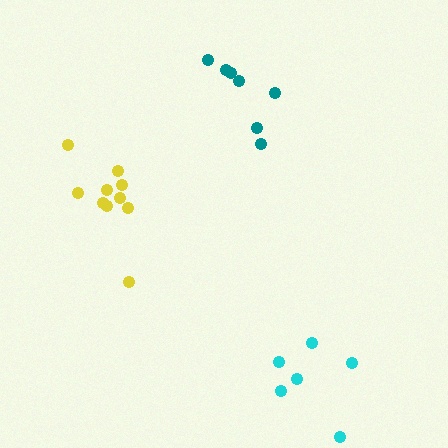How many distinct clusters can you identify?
There are 3 distinct clusters.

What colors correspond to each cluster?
The clusters are colored: teal, yellow, cyan.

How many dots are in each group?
Group 1: 7 dots, Group 2: 10 dots, Group 3: 6 dots (23 total).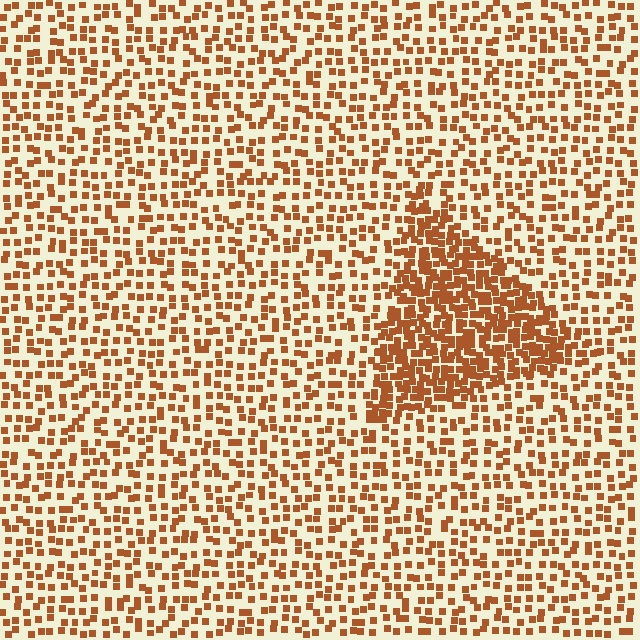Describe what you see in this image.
The image contains small brown elements arranged at two different densities. A triangle-shaped region is visible where the elements are more densely packed than the surrounding area.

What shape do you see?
I see a triangle.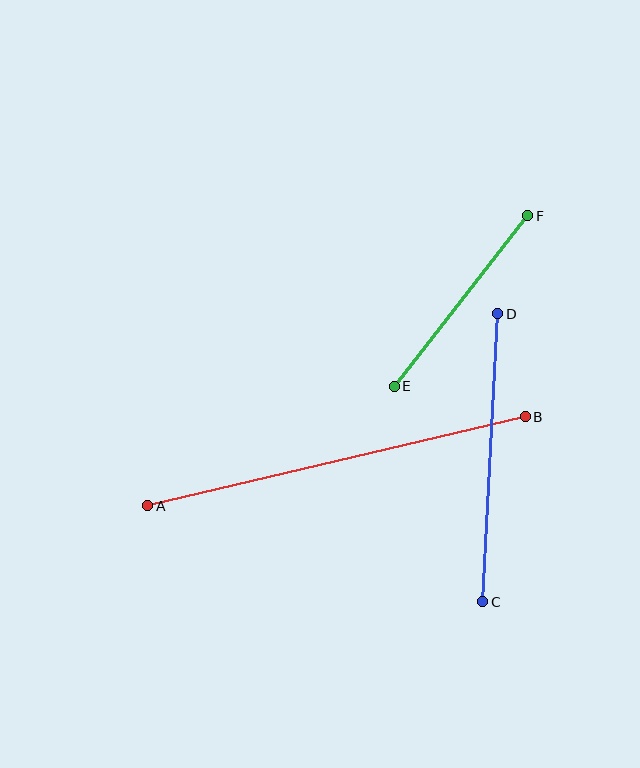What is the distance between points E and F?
The distance is approximately 216 pixels.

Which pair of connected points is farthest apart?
Points A and B are farthest apart.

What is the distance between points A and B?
The distance is approximately 388 pixels.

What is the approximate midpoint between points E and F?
The midpoint is at approximately (461, 301) pixels.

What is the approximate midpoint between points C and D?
The midpoint is at approximately (490, 458) pixels.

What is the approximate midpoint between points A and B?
The midpoint is at approximately (336, 461) pixels.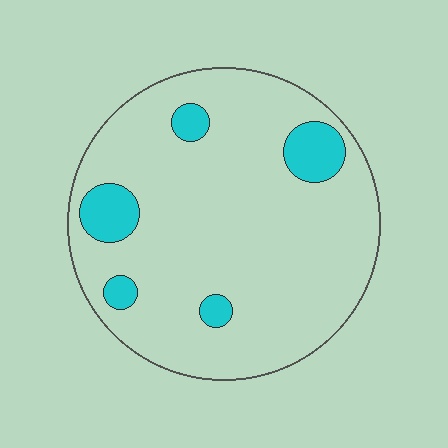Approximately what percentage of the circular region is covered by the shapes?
Approximately 10%.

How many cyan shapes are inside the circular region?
5.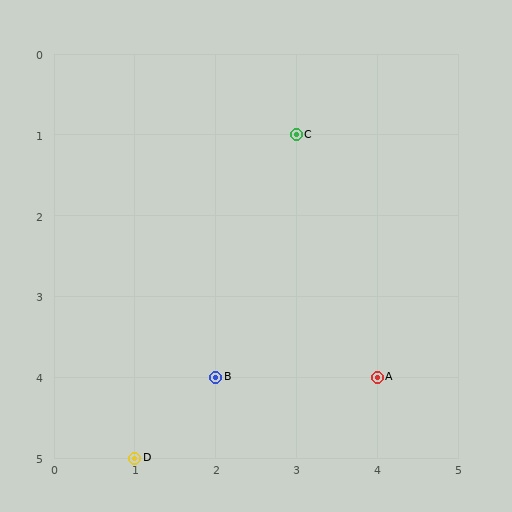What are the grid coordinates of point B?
Point B is at grid coordinates (2, 4).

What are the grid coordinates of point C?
Point C is at grid coordinates (3, 1).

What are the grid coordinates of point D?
Point D is at grid coordinates (1, 5).